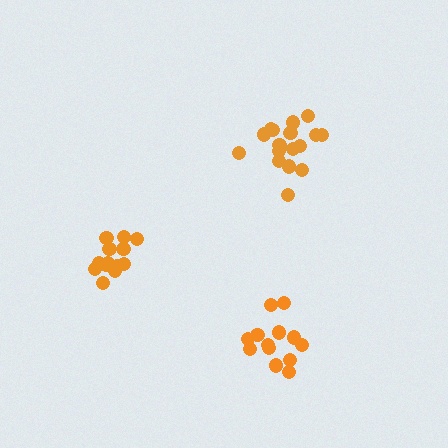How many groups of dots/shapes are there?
There are 3 groups.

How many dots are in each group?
Group 1: 13 dots, Group 2: 13 dots, Group 3: 17 dots (43 total).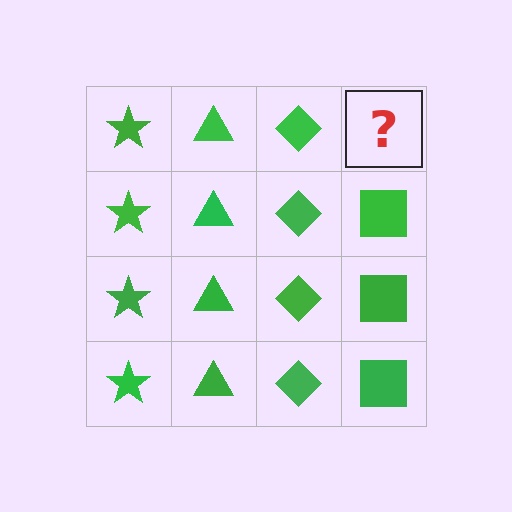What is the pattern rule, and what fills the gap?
The rule is that each column has a consistent shape. The gap should be filled with a green square.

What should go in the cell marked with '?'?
The missing cell should contain a green square.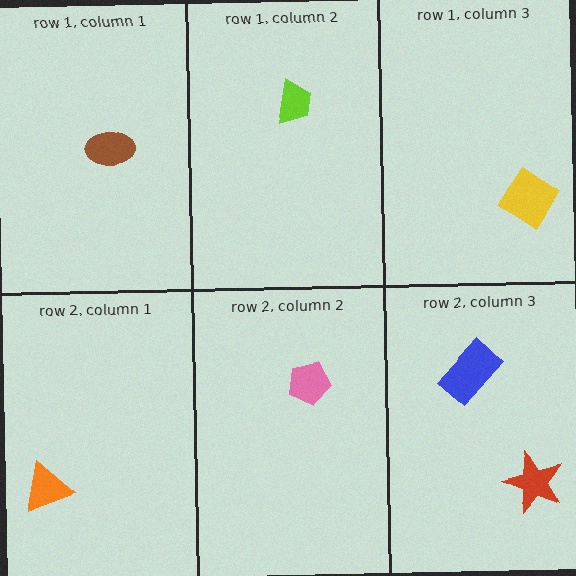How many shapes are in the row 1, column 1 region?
1.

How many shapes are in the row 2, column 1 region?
1.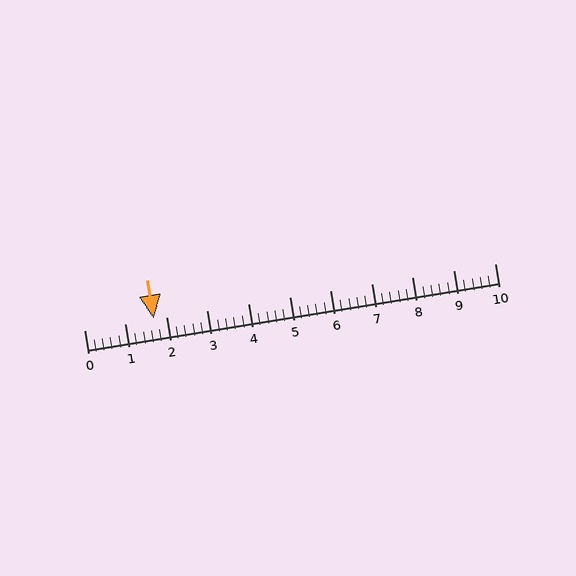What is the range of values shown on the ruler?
The ruler shows values from 0 to 10.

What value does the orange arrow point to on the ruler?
The orange arrow points to approximately 1.7.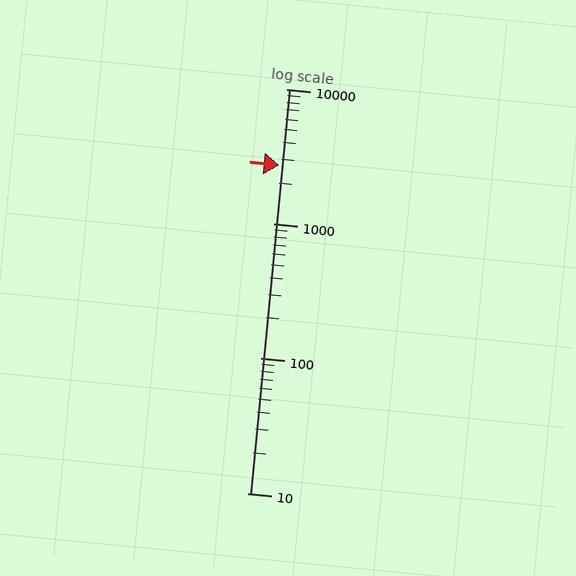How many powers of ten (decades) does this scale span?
The scale spans 3 decades, from 10 to 10000.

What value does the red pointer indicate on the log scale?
The pointer indicates approximately 2700.